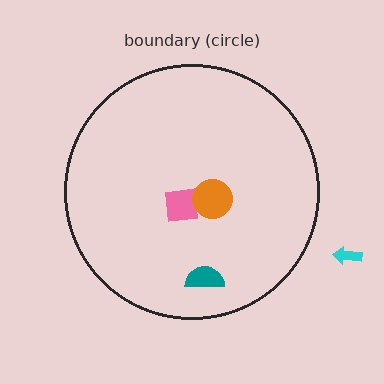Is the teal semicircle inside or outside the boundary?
Inside.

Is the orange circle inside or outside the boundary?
Inside.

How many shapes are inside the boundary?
3 inside, 1 outside.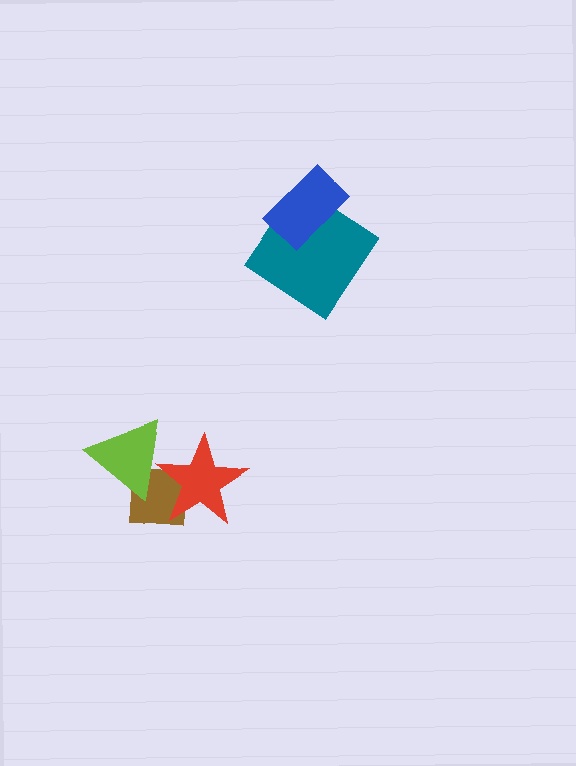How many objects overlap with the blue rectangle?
1 object overlaps with the blue rectangle.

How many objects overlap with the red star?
2 objects overlap with the red star.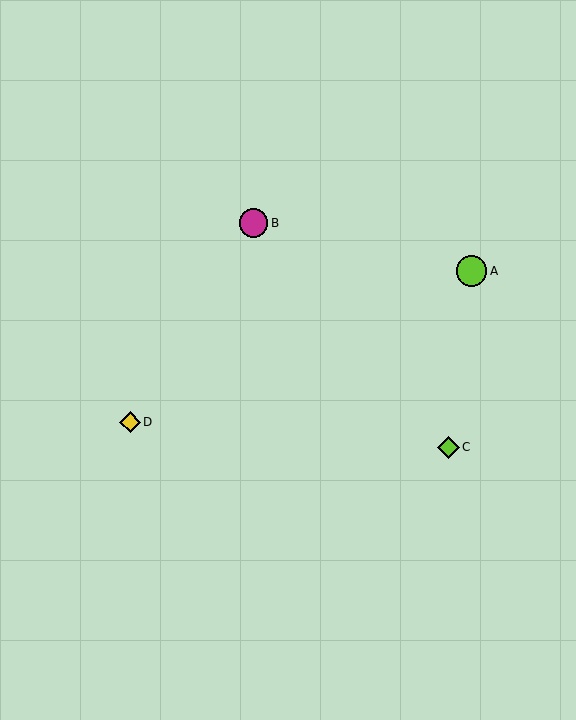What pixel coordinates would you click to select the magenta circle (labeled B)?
Click at (254, 223) to select the magenta circle B.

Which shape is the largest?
The lime circle (labeled A) is the largest.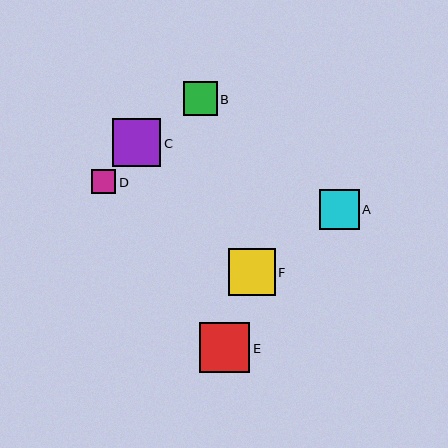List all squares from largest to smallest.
From largest to smallest: E, C, F, A, B, D.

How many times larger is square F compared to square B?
Square F is approximately 1.4 times the size of square B.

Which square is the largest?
Square E is the largest with a size of approximately 50 pixels.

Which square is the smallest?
Square D is the smallest with a size of approximately 24 pixels.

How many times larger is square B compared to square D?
Square B is approximately 1.4 times the size of square D.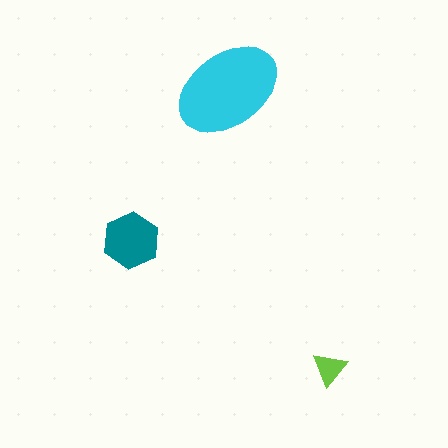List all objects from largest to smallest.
The cyan ellipse, the teal hexagon, the lime triangle.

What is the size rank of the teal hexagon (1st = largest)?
2nd.